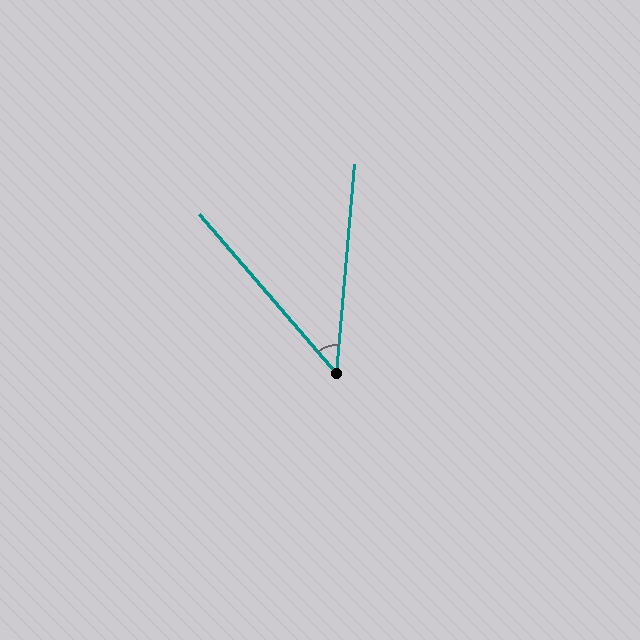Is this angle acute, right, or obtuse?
It is acute.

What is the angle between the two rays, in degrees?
Approximately 46 degrees.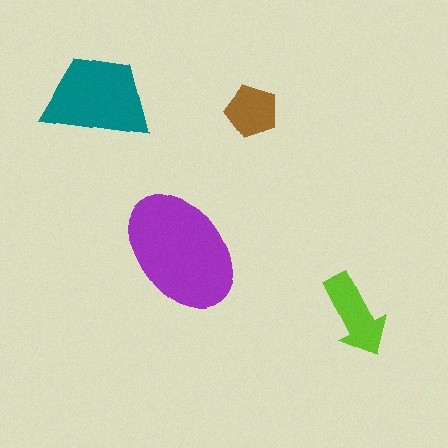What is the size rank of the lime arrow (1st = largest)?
3rd.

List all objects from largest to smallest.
The purple ellipse, the teal trapezoid, the lime arrow, the brown pentagon.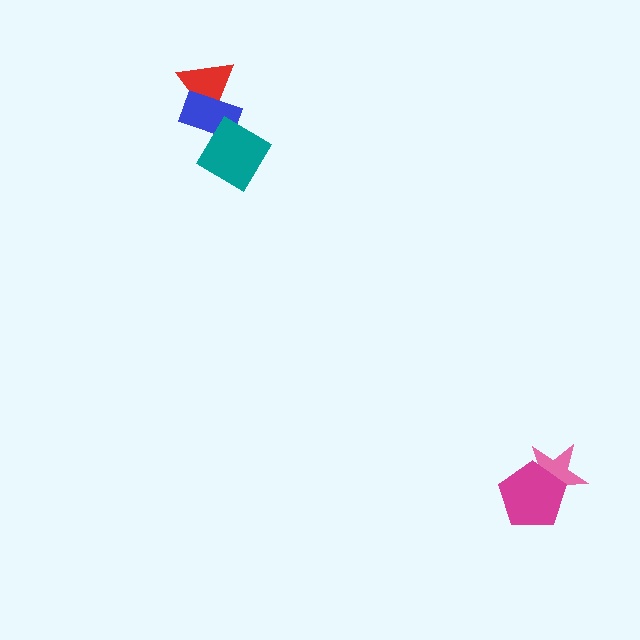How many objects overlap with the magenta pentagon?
1 object overlaps with the magenta pentagon.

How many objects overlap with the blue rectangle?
2 objects overlap with the blue rectangle.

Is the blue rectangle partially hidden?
Yes, it is partially covered by another shape.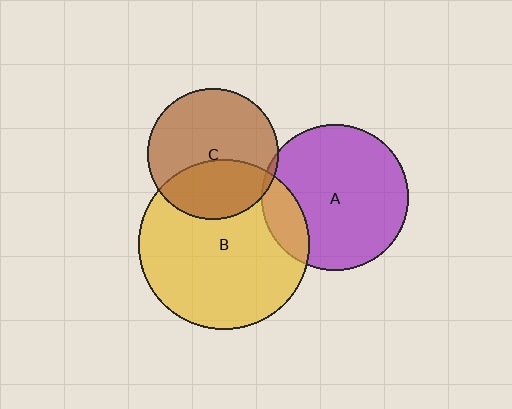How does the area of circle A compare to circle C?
Approximately 1.2 times.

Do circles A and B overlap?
Yes.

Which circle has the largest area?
Circle B (yellow).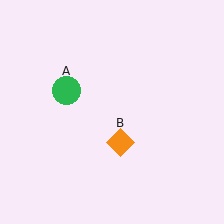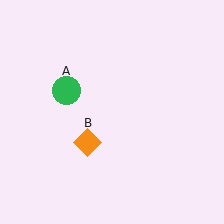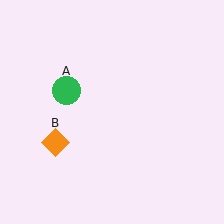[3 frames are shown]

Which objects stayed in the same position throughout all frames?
Green circle (object A) remained stationary.